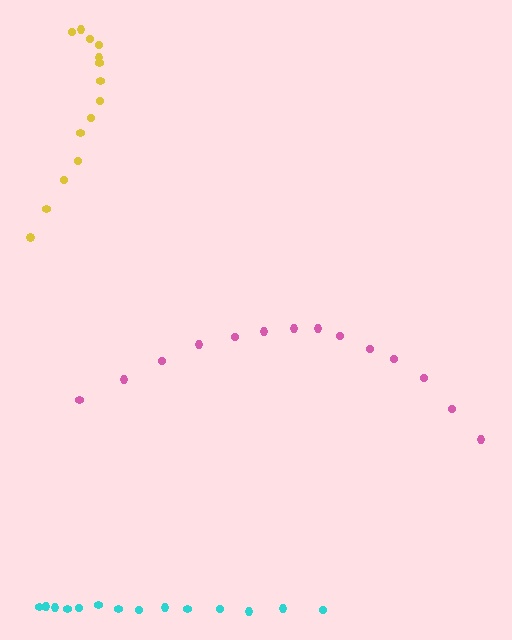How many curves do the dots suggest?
There are 3 distinct paths.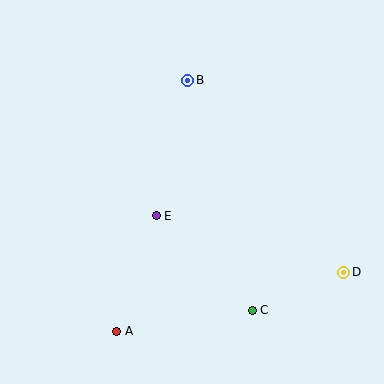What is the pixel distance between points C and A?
The distance between C and A is 137 pixels.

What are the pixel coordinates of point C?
Point C is at (252, 310).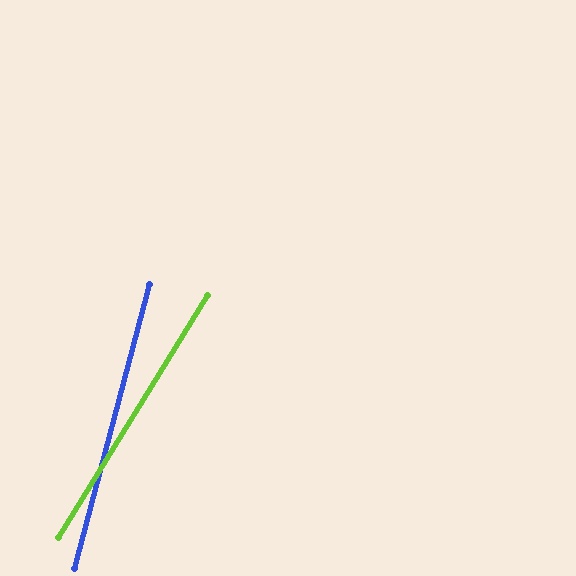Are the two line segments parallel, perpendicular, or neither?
Neither parallel nor perpendicular — they differ by about 17°.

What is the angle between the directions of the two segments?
Approximately 17 degrees.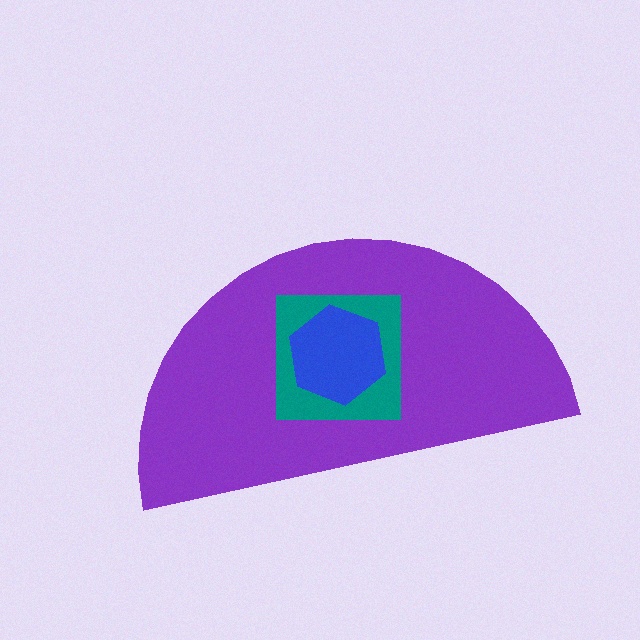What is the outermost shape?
The purple semicircle.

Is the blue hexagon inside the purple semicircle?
Yes.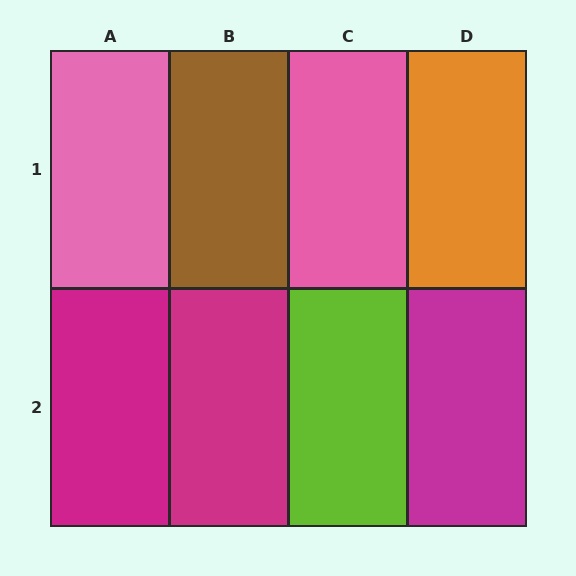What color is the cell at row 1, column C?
Pink.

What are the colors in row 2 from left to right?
Magenta, magenta, lime, magenta.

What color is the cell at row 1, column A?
Pink.